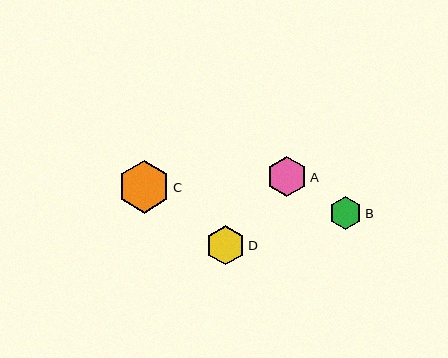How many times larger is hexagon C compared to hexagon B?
Hexagon C is approximately 1.6 times the size of hexagon B.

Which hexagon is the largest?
Hexagon C is the largest with a size of approximately 52 pixels.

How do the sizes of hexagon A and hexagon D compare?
Hexagon A and hexagon D are approximately the same size.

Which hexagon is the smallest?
Hexagon B is the smallest with a size of approximately 33 pixels.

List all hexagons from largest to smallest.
From largest to smallest: C, A, D, B.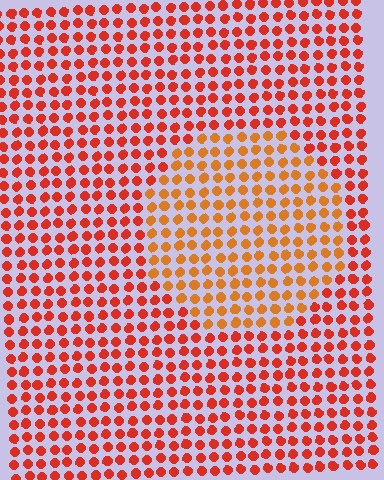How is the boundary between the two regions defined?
The boundary is defined purely by a slight shift in hue (about 25 degrees). Spacing, size, and orientation are identical on both sides.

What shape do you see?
I see a circle.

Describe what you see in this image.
The image is filled with small red elements in a uniform arrangement. A circle-shaped region is visible where the elements are tinted to a slightly different hue, forming a subtle color boundary.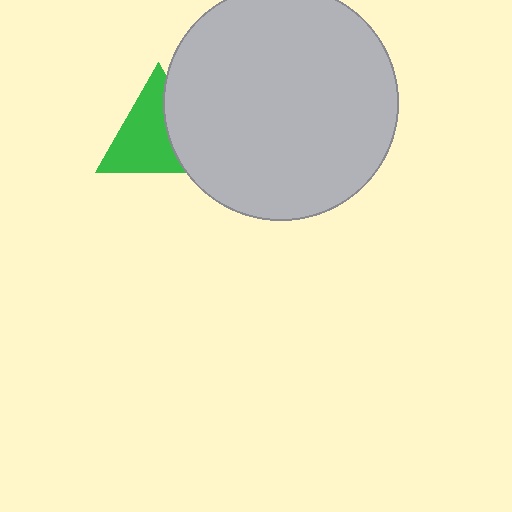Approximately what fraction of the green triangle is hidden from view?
Roughly 36% of the green triangle is hidden behind the light gray circle.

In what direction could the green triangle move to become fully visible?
The green triangle could move left. That would shift it out from behind the light gray circle entirely.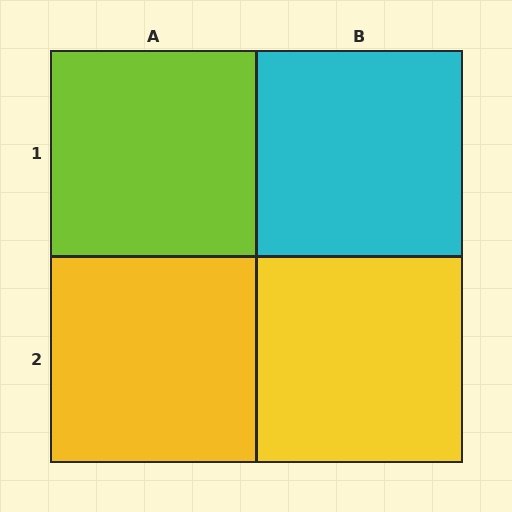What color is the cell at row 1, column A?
Lime.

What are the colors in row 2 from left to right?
Yellow, yellow.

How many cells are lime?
1 cell is lime.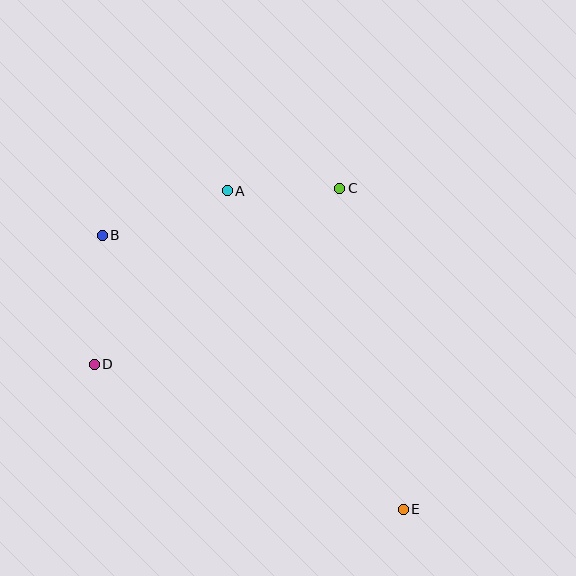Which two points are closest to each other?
Points A and C are closest to each other.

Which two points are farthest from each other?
Points B and E are farthest from each other.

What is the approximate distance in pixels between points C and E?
The distance between C and E is approximately 328 pixels.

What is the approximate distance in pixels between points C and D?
The distance between C and D is approximately 302 pixels.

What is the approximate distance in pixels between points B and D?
The distance between B and D is approximately 129 pixels.